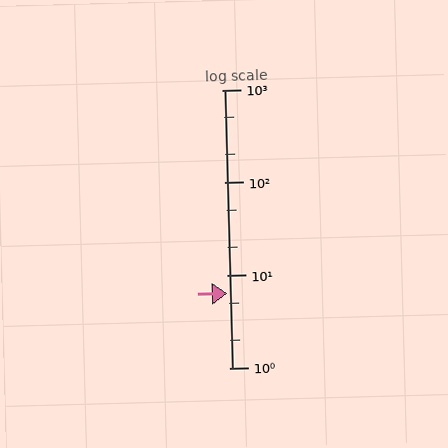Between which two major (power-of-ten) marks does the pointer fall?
The pointer is between 1 and 10.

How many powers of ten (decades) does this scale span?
The scale spans 3 decades, from 1 to 1000.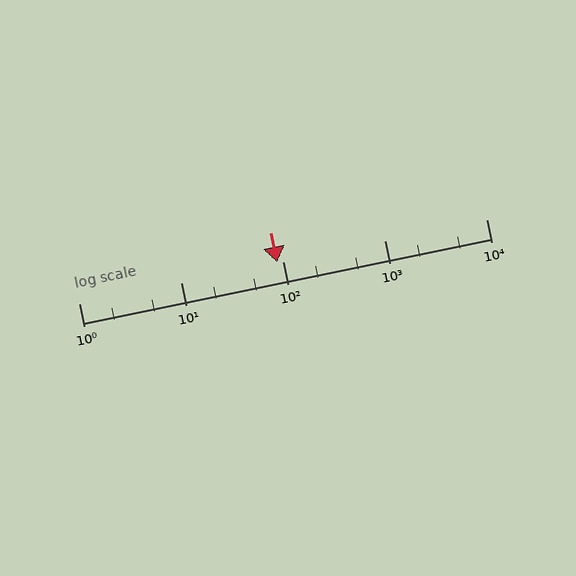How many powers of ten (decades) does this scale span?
The scale spans 4 decades, from 1 to 10000.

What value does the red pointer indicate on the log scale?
The pointer indicates approximately 89.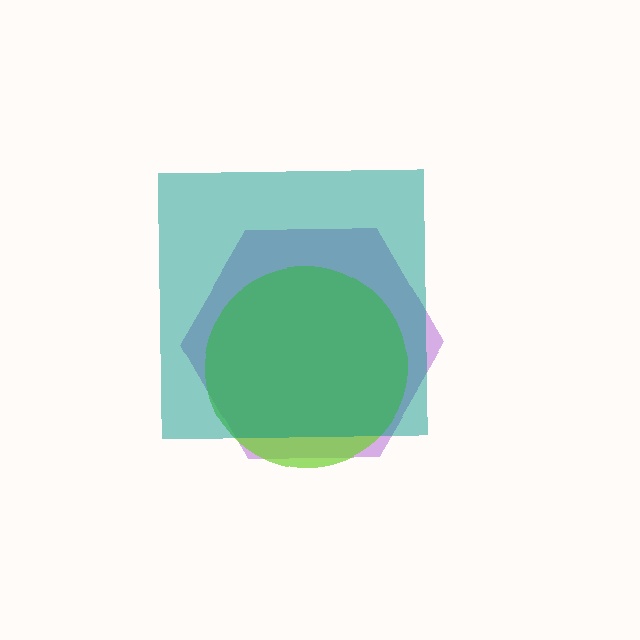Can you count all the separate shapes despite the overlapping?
Yes, there are 3 separate shapes.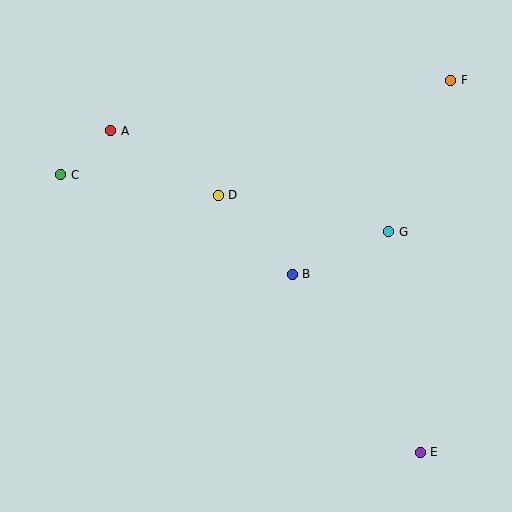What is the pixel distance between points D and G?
The distance between D and G is 175 pixels.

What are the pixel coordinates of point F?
Point F is at (451, 81).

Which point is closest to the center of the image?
Point B at (292, 274) is closest to the center.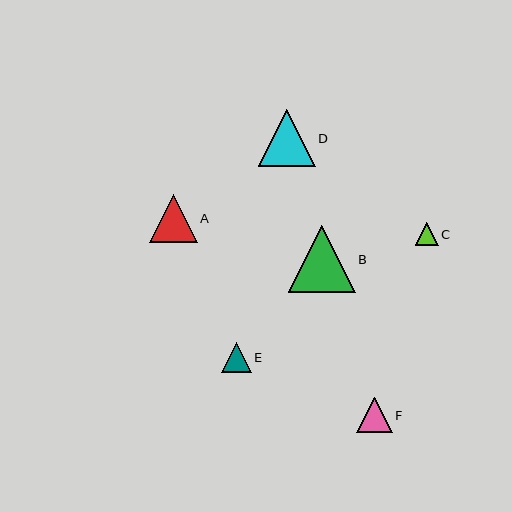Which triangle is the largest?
Triangle B is the largest with a size of approximately 67 pixels.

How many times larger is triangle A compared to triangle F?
Triangle A is approximately 1.3 times the size of triangle F.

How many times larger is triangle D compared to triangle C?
Triangle D is approximately 2.5 times the size of triangle C.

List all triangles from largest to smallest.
From largest to smallest: B, D, A, F, E, C.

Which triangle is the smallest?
Triangle C is the smallest with a size of approximately 23 pixels.